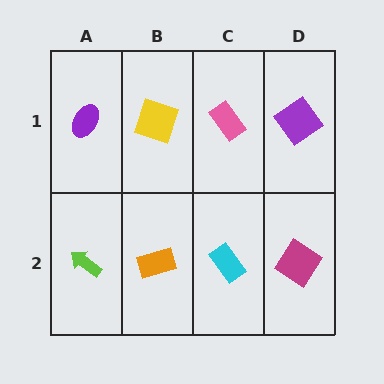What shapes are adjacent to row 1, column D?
A magenta diamond (row 2, column D), a pink rectangle (row 1, column C).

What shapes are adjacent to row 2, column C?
A pink rectangle (row 1, column C), an orange rectangle (row 2, column B), a magenta diamond (row 2, column D).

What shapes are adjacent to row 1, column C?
A cyan rectangle (row 2, column C), a yellow square (row 1, column B), a purple diamond (row 1, column D).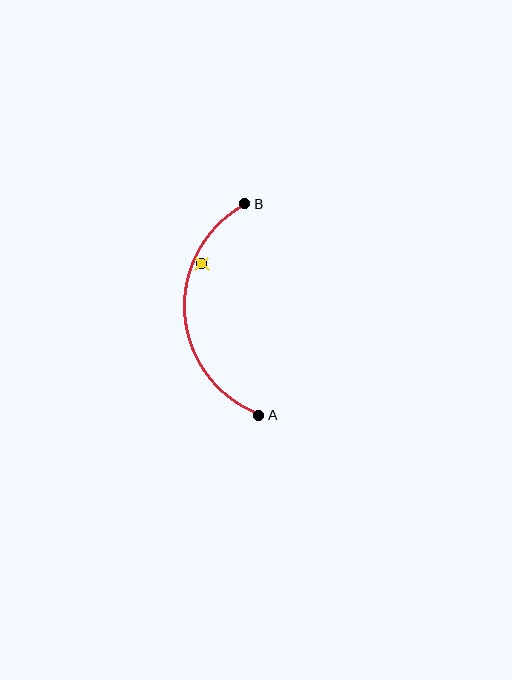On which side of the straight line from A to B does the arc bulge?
The arc bulges to the left of the straight line connecting A and B.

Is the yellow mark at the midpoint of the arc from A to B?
No — the yellow mark does not lie on the arc at all. It sits slightly inside the curve.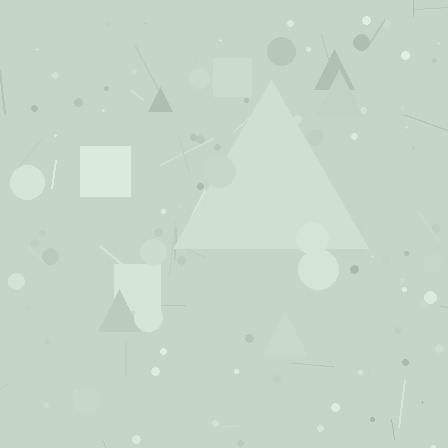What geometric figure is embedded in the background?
A triangle is embedded in the background.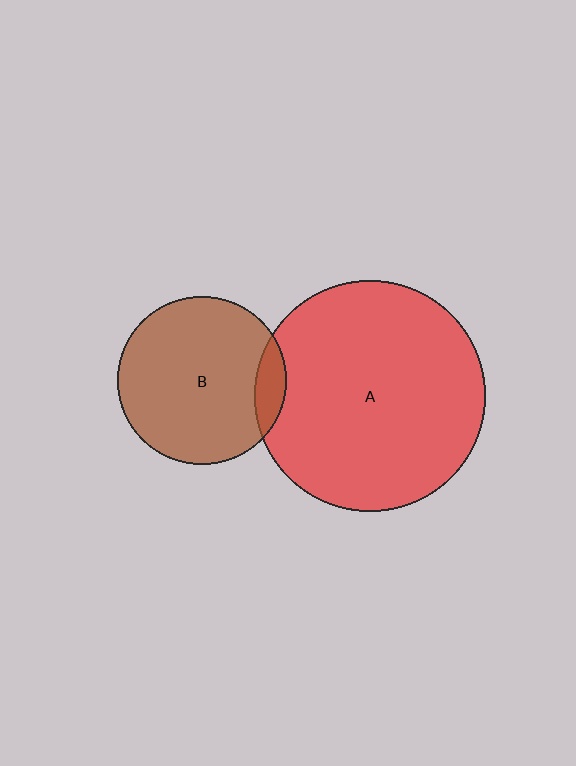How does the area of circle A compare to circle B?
Approximately 1.9 times.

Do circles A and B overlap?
Yes.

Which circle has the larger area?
Circle A (red).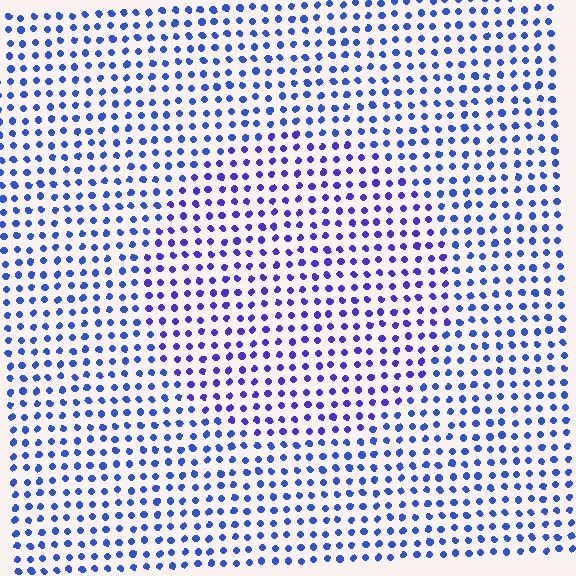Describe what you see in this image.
The image is filled with small blue elements in a uniform arrangement. A circle-shaped region is visible where the elements are tinted to a slightly different hue, forming a subtle color boundary.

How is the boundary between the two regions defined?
The boundary is defined purely by a slight shift in hue (about 23 degrees). Spacing, size, and orientation are identical on both sides.